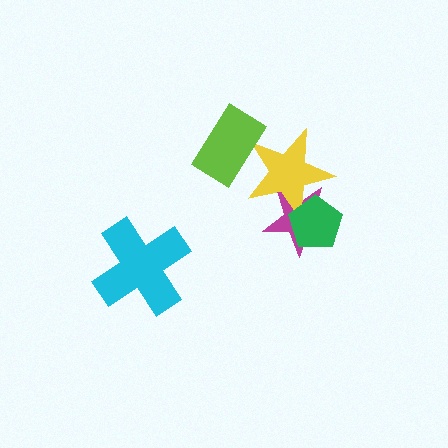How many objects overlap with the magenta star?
2 objects overlap with the magenta star.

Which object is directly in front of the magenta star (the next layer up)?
The yellow star is directly in front of the magenta star.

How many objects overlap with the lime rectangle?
1 object overlaps with the lime rectangle.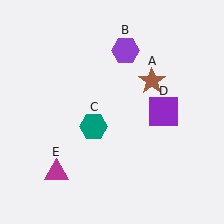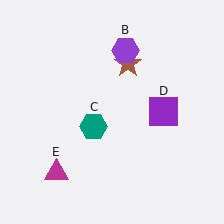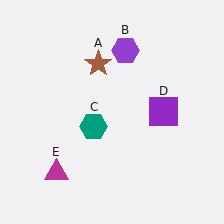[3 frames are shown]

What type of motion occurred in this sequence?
The brown star (object A) rotated counterclockwise around the center of the scene.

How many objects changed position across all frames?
1 object changed position: brown star (object A).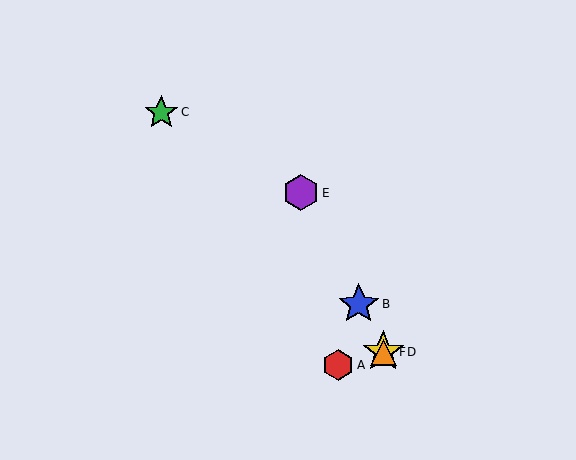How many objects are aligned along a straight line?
4 objects (B, D, E, F) are aligned along a straight line.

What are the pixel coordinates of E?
Object E is at (301, 193).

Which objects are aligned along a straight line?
Objects B, D, E, F are aligned along a straight line.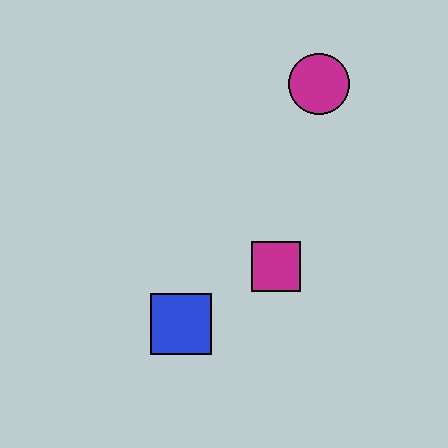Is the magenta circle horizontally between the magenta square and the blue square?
No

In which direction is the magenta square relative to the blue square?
The magenta square is to the right of the blue square.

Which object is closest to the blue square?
The magenta square is closest to the blue square.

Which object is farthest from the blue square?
The magenta circle is farthest from the blue square.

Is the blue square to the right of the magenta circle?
No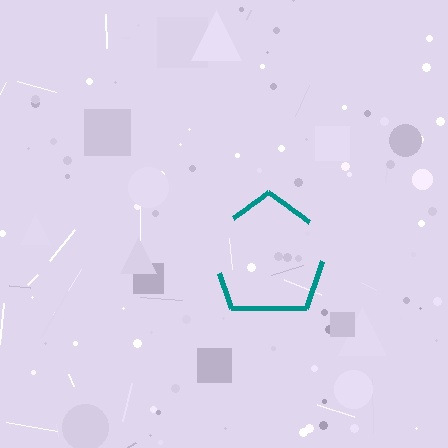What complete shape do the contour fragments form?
The contour fragments form a pentagon.